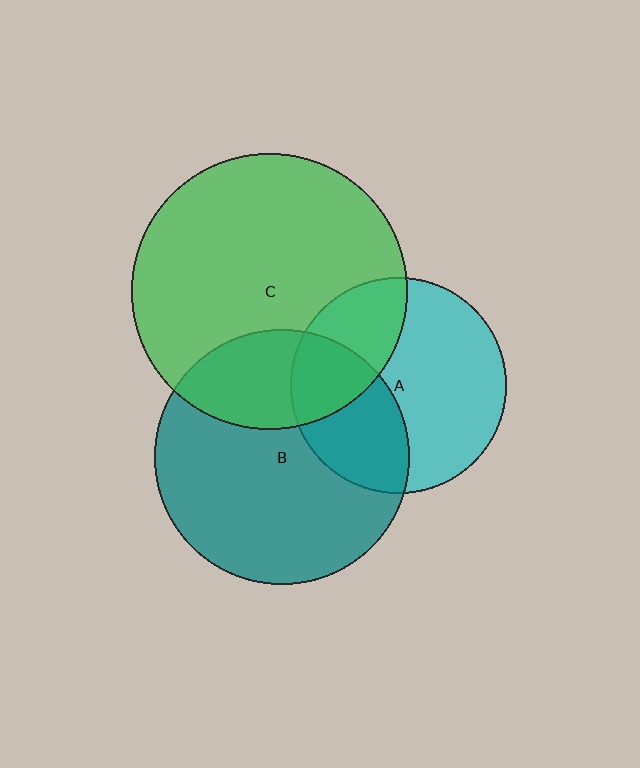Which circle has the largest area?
Circle C (green).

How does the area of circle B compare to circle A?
Approximately 1.4 times.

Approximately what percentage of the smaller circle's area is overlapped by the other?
Approximately 35%.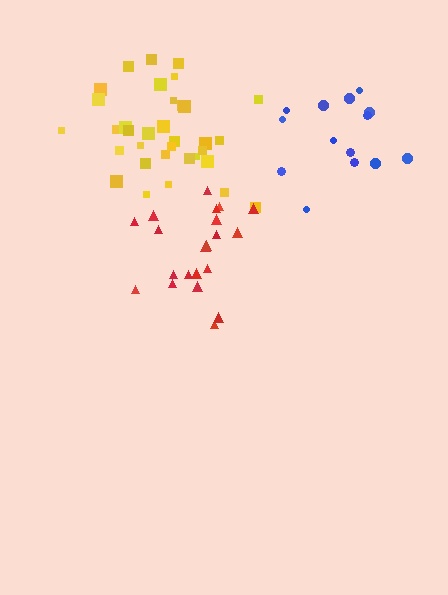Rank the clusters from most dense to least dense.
red, yellow, blue.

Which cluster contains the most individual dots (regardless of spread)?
Yellow (34).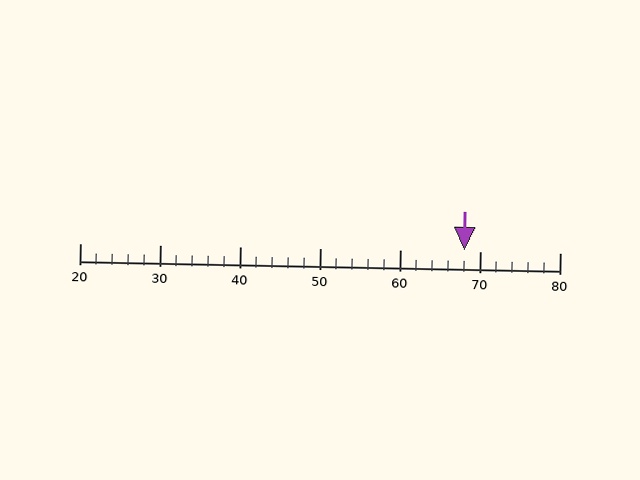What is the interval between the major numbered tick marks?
The major tick marks are spaced 10 units apart.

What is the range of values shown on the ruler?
The ruler shows values from 20 to 80.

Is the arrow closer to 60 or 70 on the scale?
The arrow is closer to 70.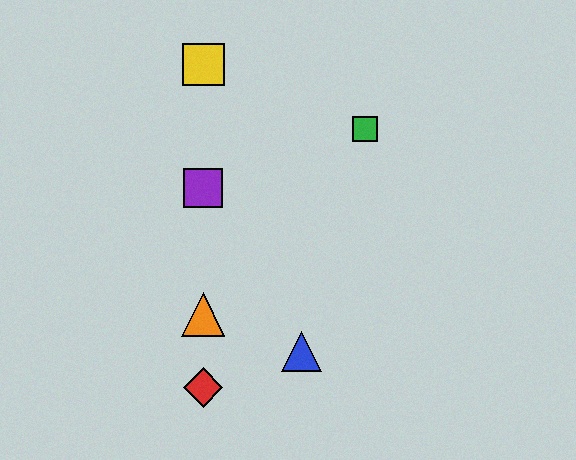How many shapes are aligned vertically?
4 shapes (the red diamond, the yellow square, the purple square, the orange triangle) are aligned vertically.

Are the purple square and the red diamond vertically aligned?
Yes, both are at x≈203.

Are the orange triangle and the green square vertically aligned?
No, the orange triangle is at x≈203 and the green square is at x≈365.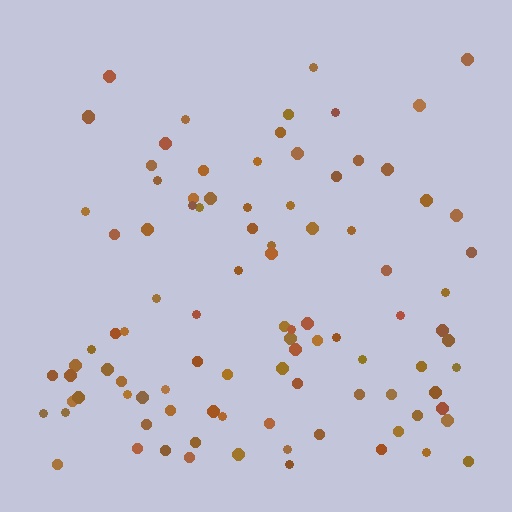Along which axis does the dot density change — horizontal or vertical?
Vertical.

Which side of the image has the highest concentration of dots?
The bottom.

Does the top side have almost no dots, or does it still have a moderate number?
Still a moderate number, just noticeably fewer than the bottom.